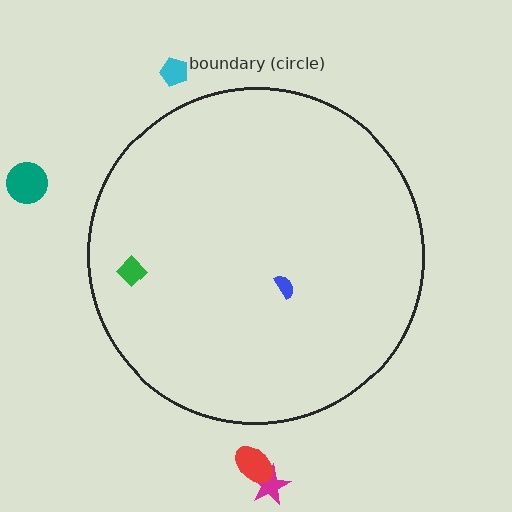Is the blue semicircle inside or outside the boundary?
Inside.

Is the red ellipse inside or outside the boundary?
Outside.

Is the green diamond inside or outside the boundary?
Inside.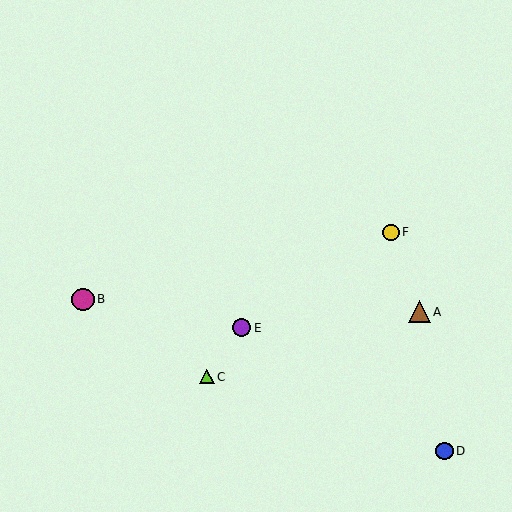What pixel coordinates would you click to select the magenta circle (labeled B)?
Click at (83, 299) to select the magenta circle B.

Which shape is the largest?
The magenta circle (labeled B) is the largest.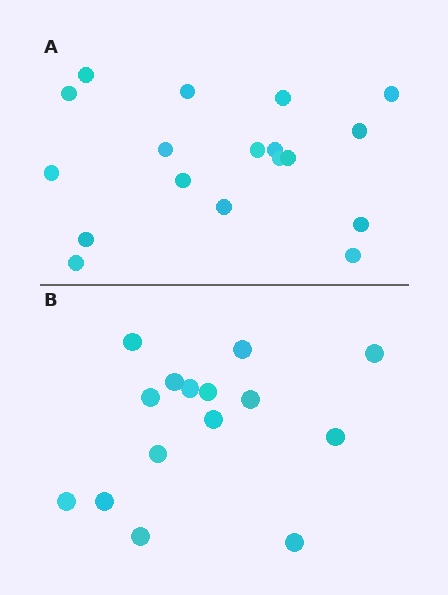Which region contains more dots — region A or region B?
Region A (the top region) has more dots.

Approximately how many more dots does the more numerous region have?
Region A has just a few more — roughly 2 or 3 more dots than region B.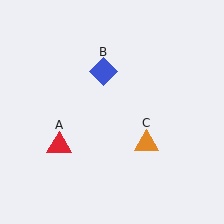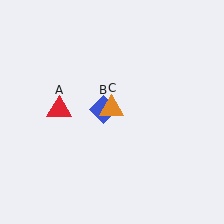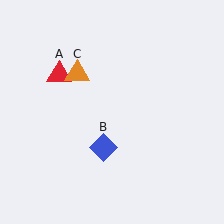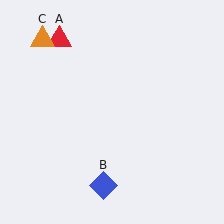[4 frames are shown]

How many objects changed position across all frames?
3 objects changed position: red triangle (object A), blue diamond (object B), orange triangle (object C).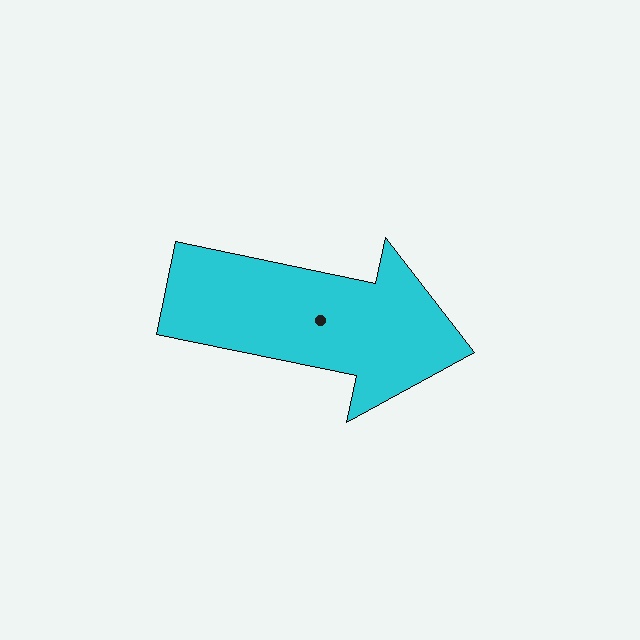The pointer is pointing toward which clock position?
Roughly 3 o'clock.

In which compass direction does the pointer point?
East.